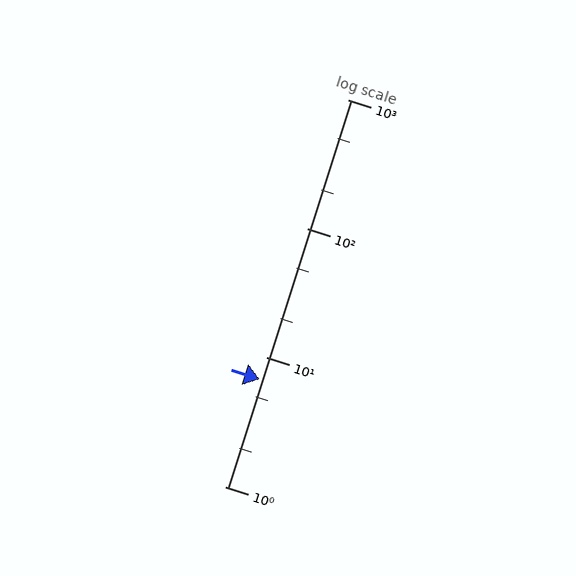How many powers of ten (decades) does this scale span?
The scale spans 3 decades, from 1 to 1000.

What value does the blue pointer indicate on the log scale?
The pointer indicates approximately 6.8.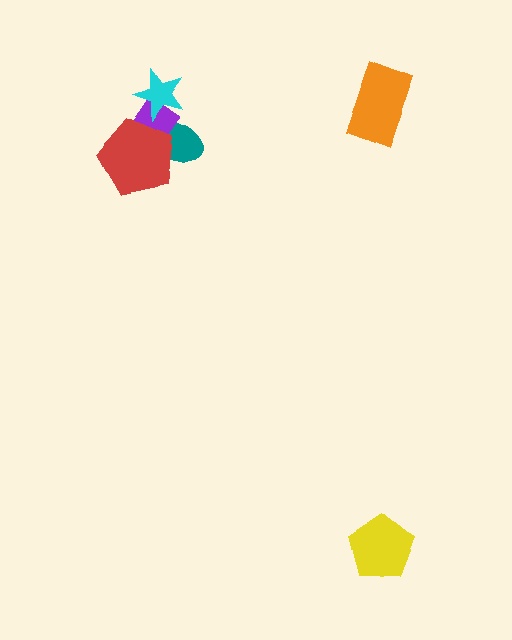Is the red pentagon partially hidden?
No, no other shape covers it.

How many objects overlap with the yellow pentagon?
0 objects overlap with the yellow pentagon.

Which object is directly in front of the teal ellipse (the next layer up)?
The purple diamond is directly in front of the teal ellipse.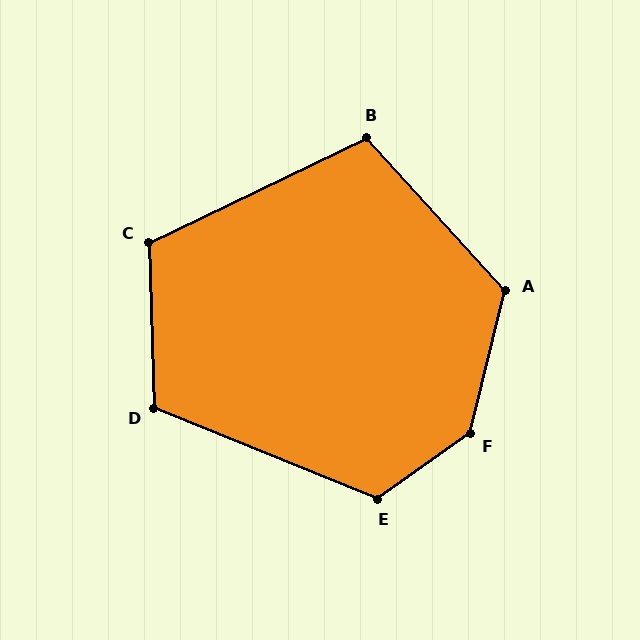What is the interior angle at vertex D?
Approximately 114 degrees (obtuse).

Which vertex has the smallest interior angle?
B, at approximately 107 degrees.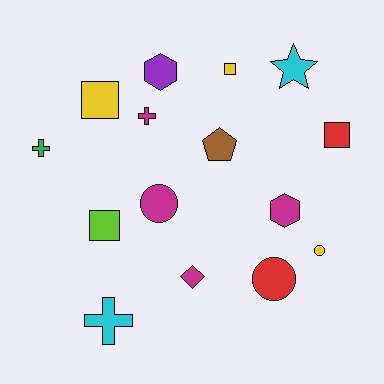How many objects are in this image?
There are 15 objects.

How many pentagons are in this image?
There is 1 pentagon.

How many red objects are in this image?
There are 2 red objects.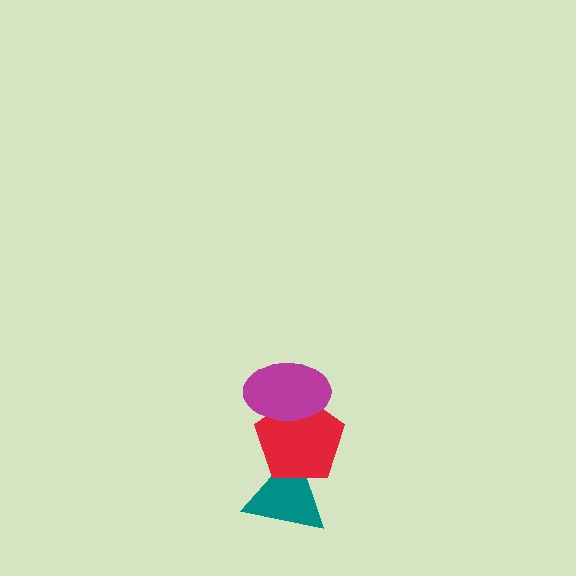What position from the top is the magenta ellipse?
The magenta ellipse is 1st from the top.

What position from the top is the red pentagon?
The red pentagon is 2nd from the top.